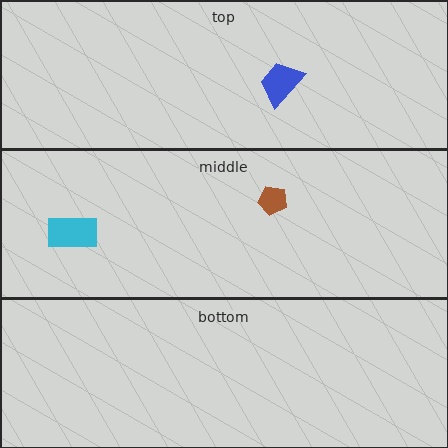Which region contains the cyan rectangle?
The middle region.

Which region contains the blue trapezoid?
The top region.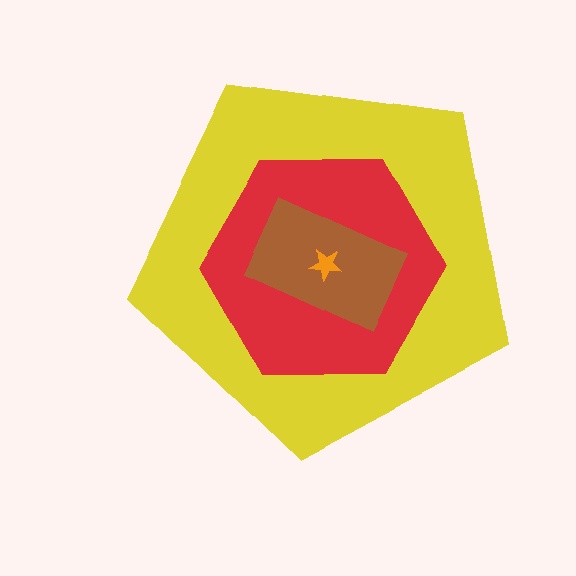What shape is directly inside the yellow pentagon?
The red hexagon.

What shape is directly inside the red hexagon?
The brown rectangle.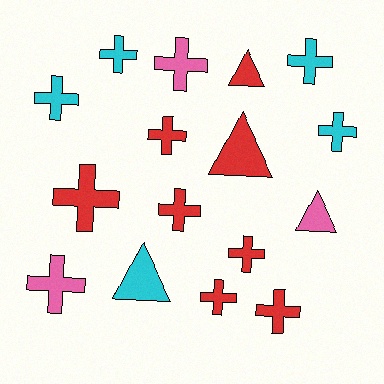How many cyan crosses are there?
There are 4 cyan crosses.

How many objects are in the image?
There are 16 objects.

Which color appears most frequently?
Red, with 8 objects.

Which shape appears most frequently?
Cross, with 12 objects.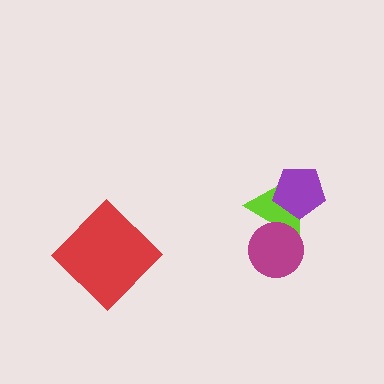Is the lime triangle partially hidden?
Yes, it is partially covered by another shape.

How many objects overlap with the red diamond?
0 objects overlap with the red diamond.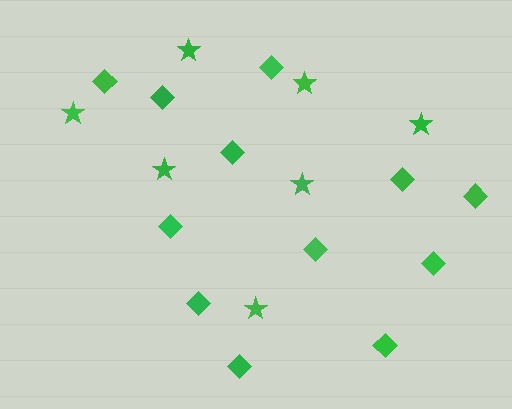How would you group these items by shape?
There are 2 groups: one group of stars (7) and one group of diamonds (12).